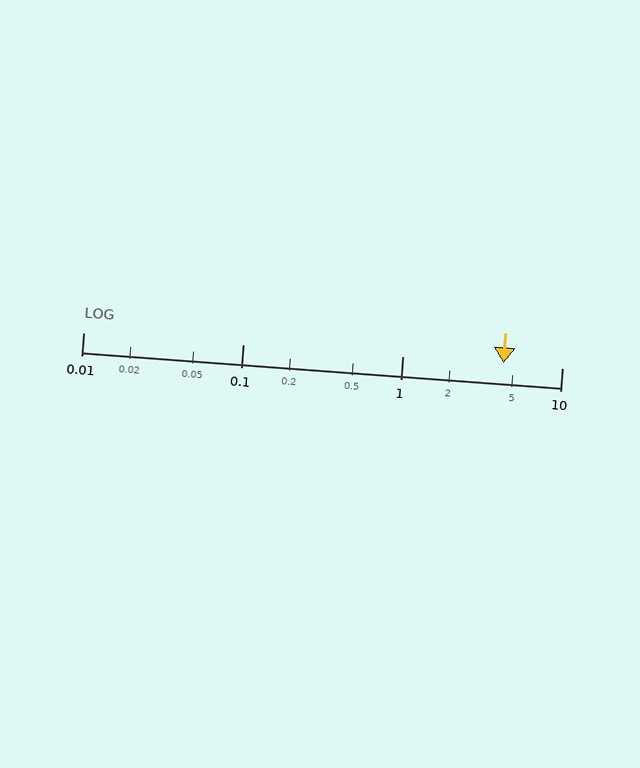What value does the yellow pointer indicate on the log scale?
The pointer indicates approximately 4.3.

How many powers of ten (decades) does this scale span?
The scale spans 3 decades, from 0.01 to 10.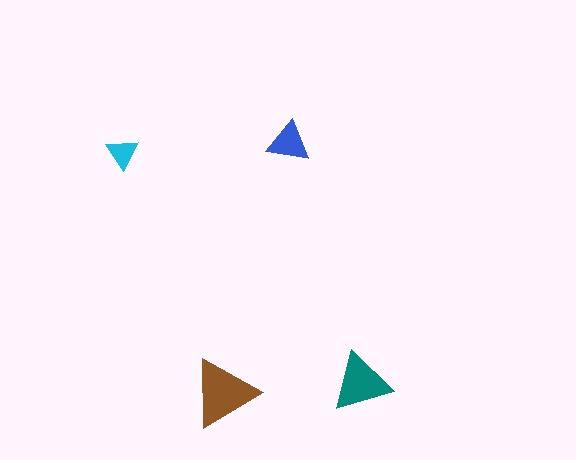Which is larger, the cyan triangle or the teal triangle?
The teal one.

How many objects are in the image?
There are 4 objects in the image.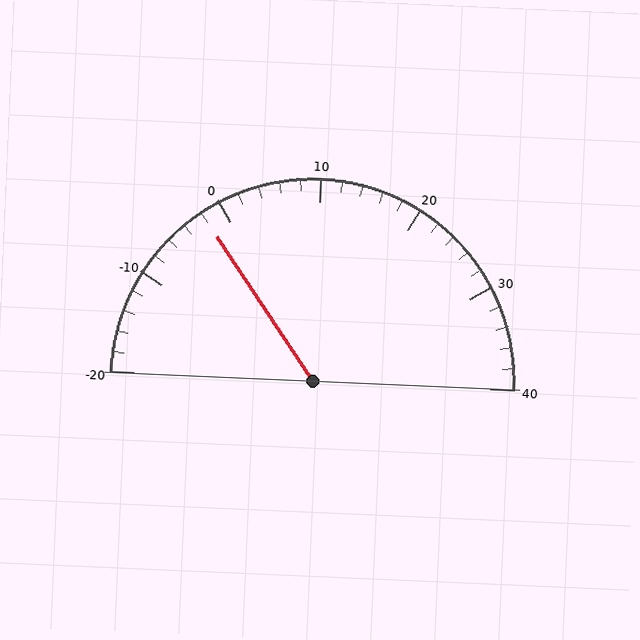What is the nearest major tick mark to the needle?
The nearest major tick mark is 0.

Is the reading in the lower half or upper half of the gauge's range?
The reading is in the lower half of the range (-20 to 40).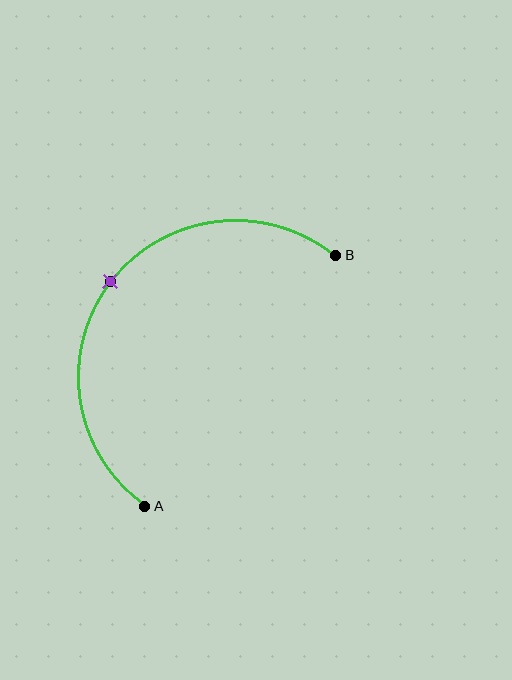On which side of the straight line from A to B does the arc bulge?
The arc bulges above and to the left of the straight line connecting A and B.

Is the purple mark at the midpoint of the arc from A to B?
Yes. The purple mark lies on the arc at equal arc-length from both A and B — it is the arc midpoint.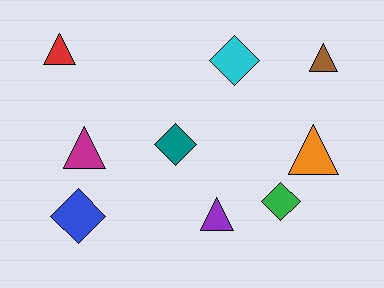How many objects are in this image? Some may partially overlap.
There are 9 objects.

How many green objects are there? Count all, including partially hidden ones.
There is 1 green object.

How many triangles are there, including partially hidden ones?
There are 5 triangles.